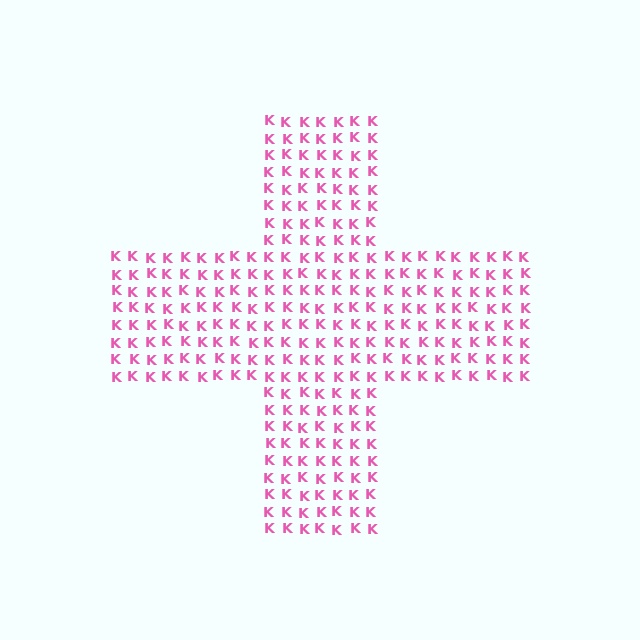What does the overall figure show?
The overall figure shows a cross.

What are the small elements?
The small elements are letter K's.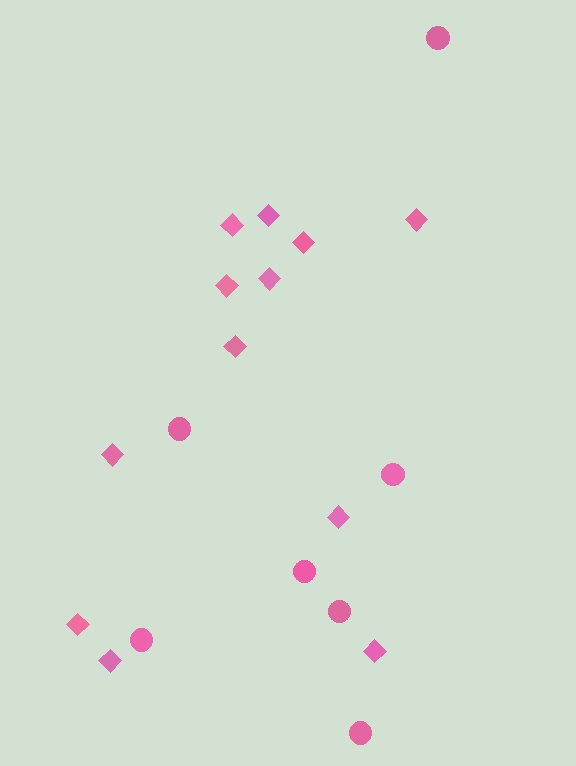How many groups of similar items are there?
There are 2 groups: one group of circles (7) and one group of diamonds (12).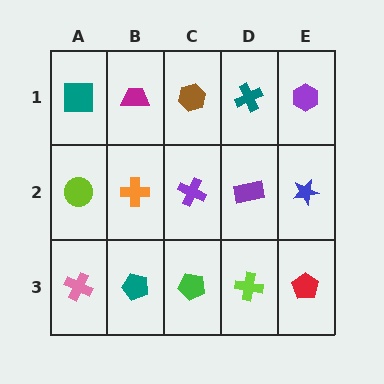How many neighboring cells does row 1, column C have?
3.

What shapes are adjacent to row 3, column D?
A purple rectangle (row 2, column D), a green pentagon (row 3, column C), a red pentagon (row 3, column E).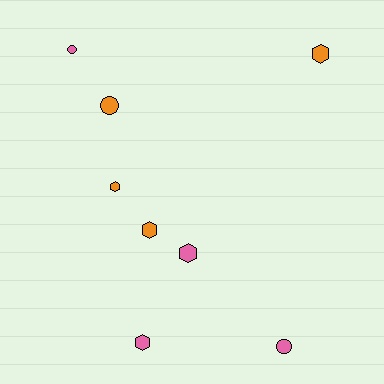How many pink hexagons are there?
There are 2 pink hexagons.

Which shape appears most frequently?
Hexagon, with 5 objects.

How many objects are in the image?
There are 8 objects.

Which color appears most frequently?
Orange, with 4 objects.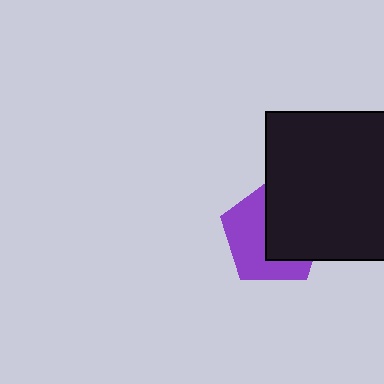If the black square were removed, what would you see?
You would see the complete purple pentagon.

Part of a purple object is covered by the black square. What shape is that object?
It is a pentagon.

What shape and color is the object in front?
The object in front is a black square.